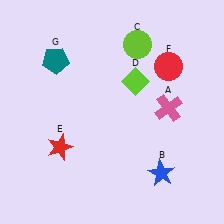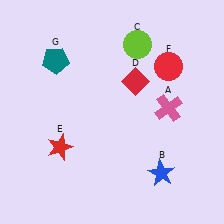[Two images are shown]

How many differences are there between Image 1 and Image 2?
There is 1 difference between the two images.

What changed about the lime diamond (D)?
In Image 1, D is lime. In Image 2, it changed to red.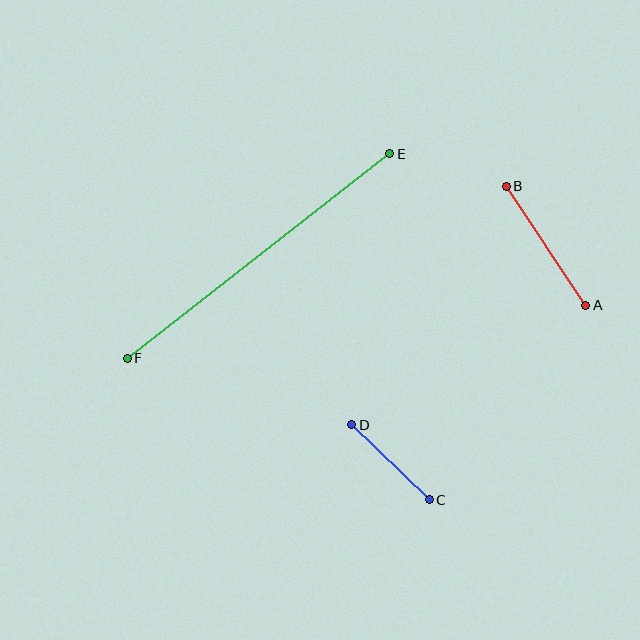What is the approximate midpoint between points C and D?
The midpoint is at approximately (390, 462) pixels.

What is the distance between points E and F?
The distance is approximately 333 pixels.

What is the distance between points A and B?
The distance is approximately 143 pixels.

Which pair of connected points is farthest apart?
Points E and F are farthest apart.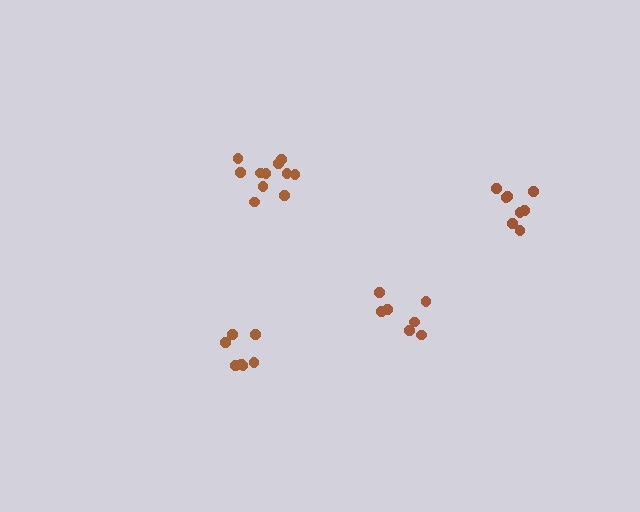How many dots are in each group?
Group 1: 7 dots, Group 2: 7 dots, Group 3: 8 dots, Group 4: 12 dots (34 total).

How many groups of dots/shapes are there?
There are 4 groups.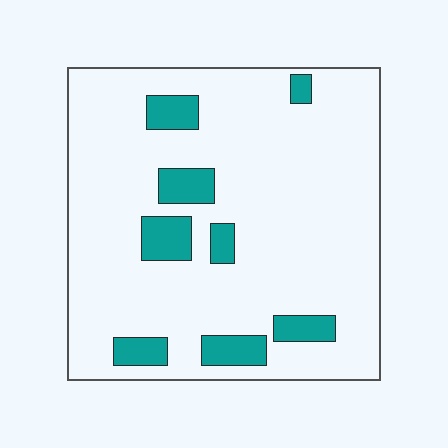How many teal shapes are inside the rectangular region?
8.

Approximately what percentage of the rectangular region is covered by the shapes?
Approximately 15%.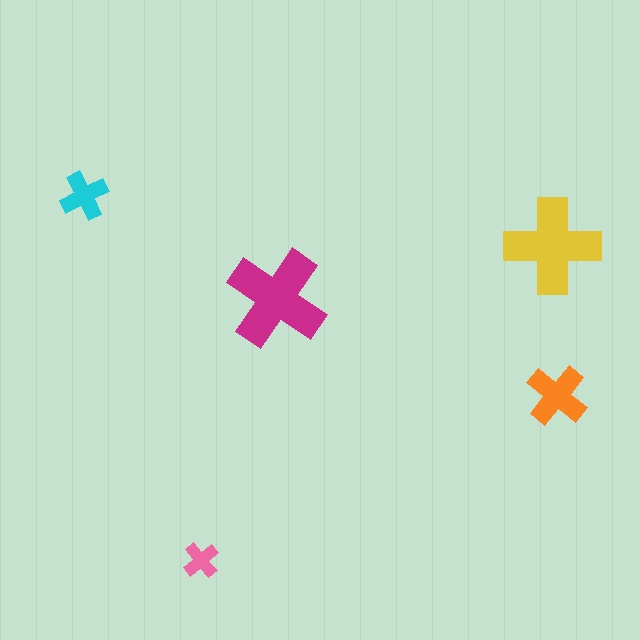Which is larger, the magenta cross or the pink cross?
The magenta one.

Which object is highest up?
The cyan cross is topmost.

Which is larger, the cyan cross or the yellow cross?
The yellow one.